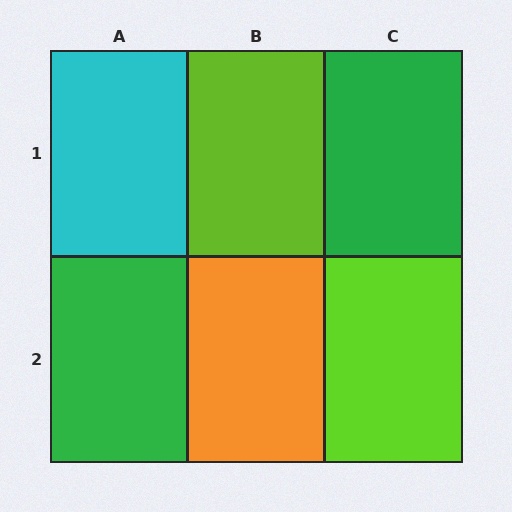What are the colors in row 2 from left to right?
Green, orange, lime.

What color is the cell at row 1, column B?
Lime.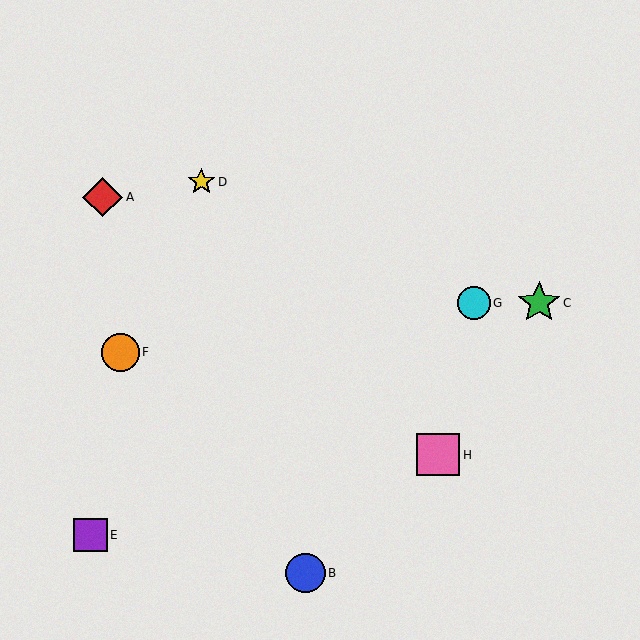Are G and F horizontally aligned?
No, G is at y≈303 and F is at y≈352.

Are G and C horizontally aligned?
Yes, both are at y≈303.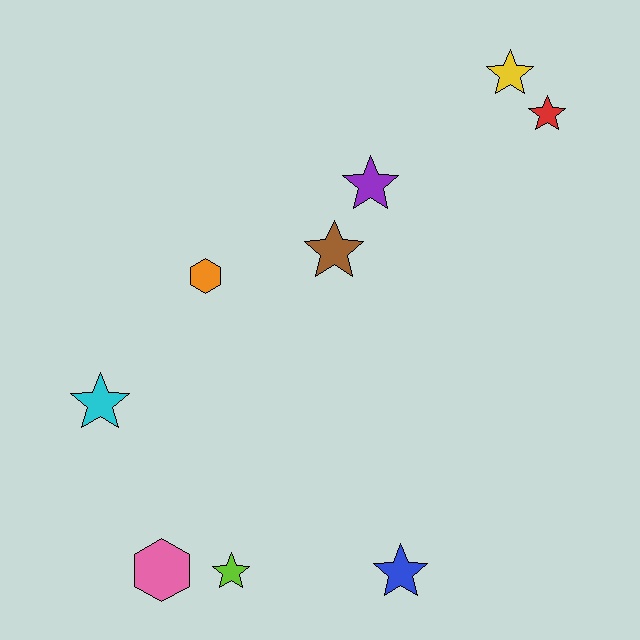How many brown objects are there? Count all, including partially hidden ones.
There is 1 brown object.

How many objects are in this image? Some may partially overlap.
There are 9 objects.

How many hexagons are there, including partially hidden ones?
There are 2 hexagons.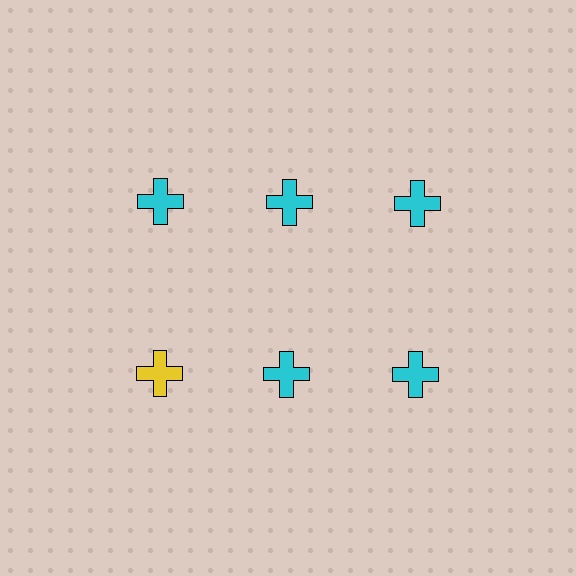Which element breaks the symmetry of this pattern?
The yellow cross in the second row, leftmost column breaks the symmetry. All other shapes are cyan crosses.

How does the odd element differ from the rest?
It has a different color: yellow instead of cyan.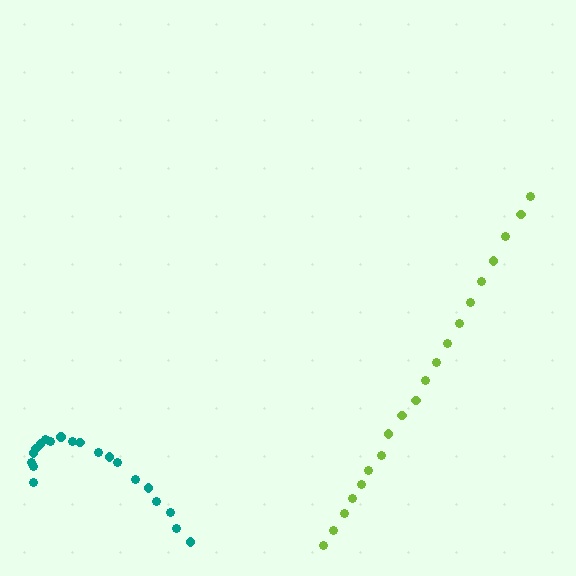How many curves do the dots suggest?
There are 2 distinct paths.